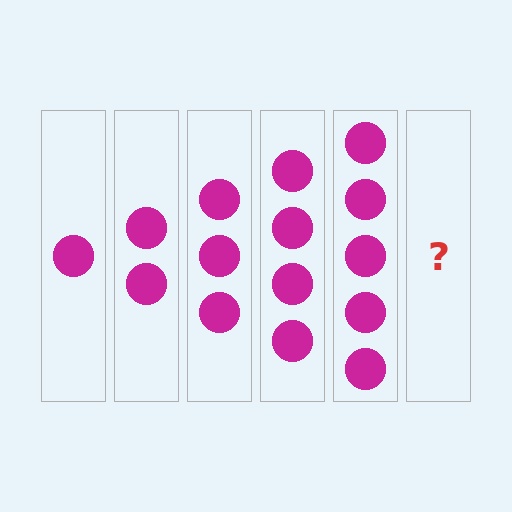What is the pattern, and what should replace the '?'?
The pattern is that each step adds one more circle. The '?' should be 6 circles.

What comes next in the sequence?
The next element should be 6 circles.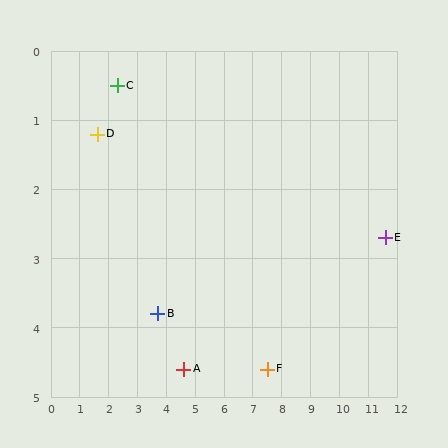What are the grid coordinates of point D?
Point D is at approximately (1.6, 1.2).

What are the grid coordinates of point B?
Point B is at approximately (3.7, 3.8).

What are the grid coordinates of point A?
Point A is at approximately (4.6, 4.6).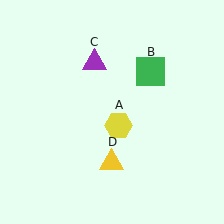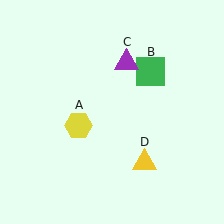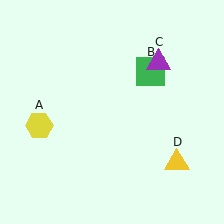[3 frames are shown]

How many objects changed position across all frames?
3 objects changed position: yellow hexagon (object A), purple triangle (object C), yellow triangle (object D).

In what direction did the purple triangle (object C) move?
The purple triangle (object C) moved right.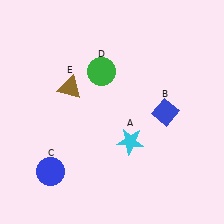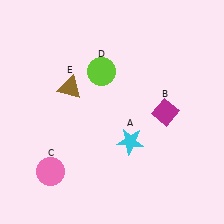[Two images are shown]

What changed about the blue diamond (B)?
In Image 1, B is blue. In Image 2, it changed to magenta.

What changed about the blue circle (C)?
In Image 1, C is blue. In Image 2, it changed to pink.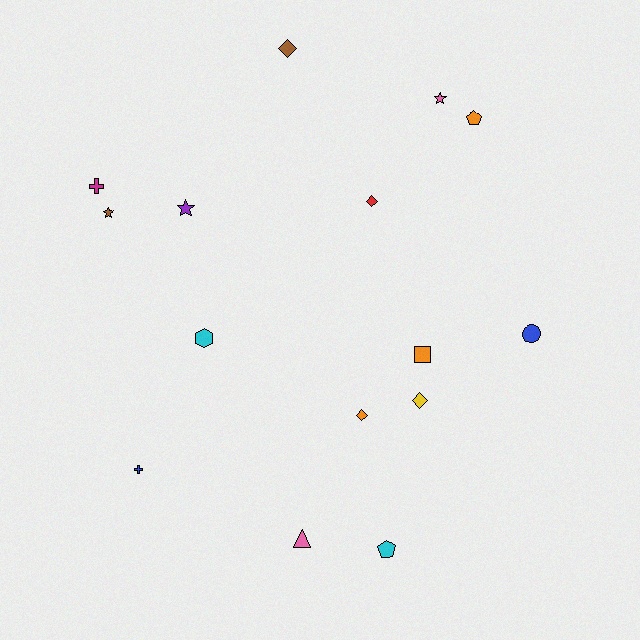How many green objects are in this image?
There are no green objects.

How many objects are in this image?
There are 15 objects.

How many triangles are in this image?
There is 1 triangle.